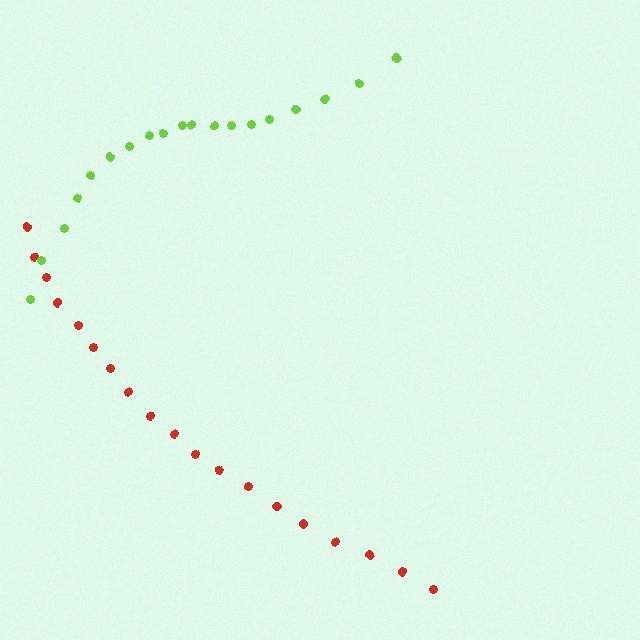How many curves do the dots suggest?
There are 2 distinct paths.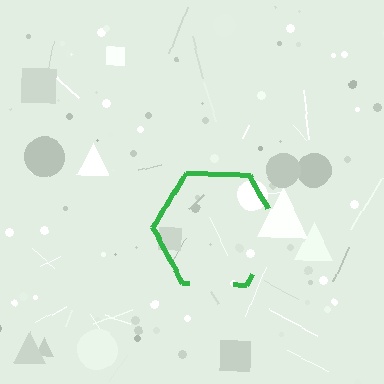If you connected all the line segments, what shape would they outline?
They would outline a hexagon.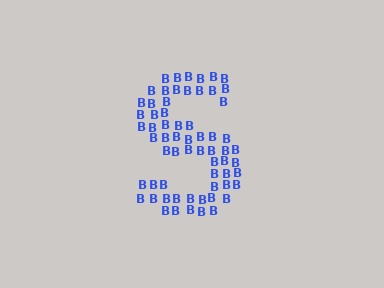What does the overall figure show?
The overall figure shows the letter S.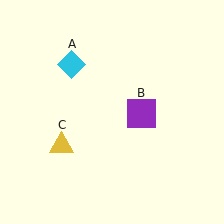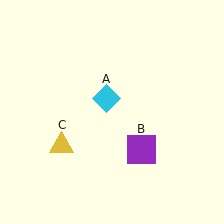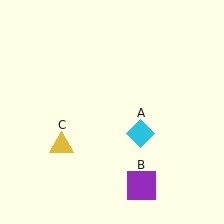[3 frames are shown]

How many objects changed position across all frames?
2 objects changed position: cyan diamond (object A), purple square (object B).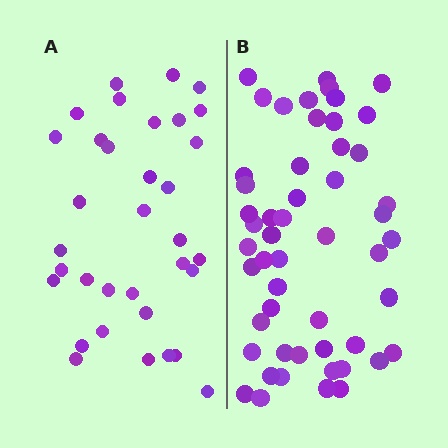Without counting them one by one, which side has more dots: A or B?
Region B (the right region) has more dots.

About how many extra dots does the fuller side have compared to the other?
Region B has approximately 20 more dots than region A.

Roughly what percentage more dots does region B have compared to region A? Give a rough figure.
About 55% more.